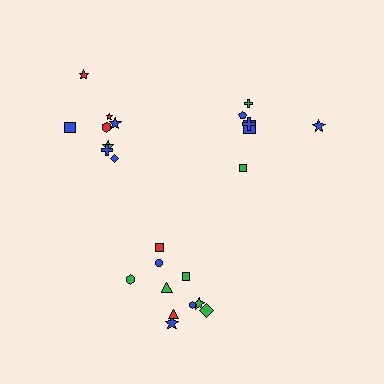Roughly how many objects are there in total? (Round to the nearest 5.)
Roughly 25 objects in total.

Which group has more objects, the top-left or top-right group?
The top-left group.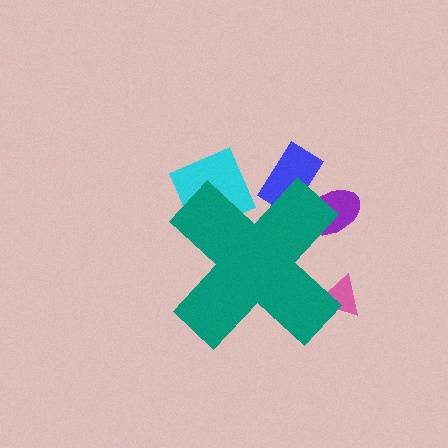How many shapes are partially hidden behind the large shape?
4 shapes are partially hidden.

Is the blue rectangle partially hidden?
Yes, the blue rectangle is partially hidden behind the teal cross.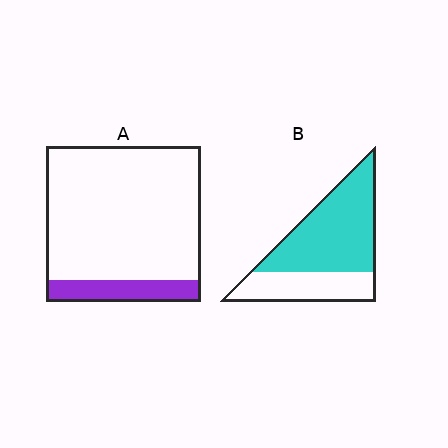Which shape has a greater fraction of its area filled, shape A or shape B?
Shape B.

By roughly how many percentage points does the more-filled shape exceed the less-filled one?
By roughly 50 percentage points (B over A).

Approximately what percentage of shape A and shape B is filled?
A is approximately 15% and B is approximately 65%.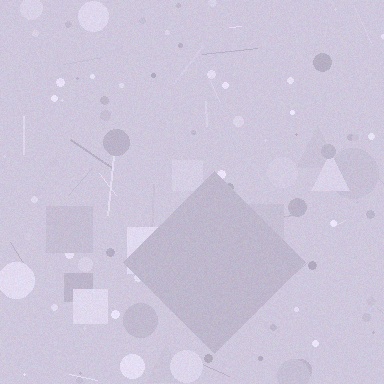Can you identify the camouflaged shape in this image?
The camouflaged shape is a diamond.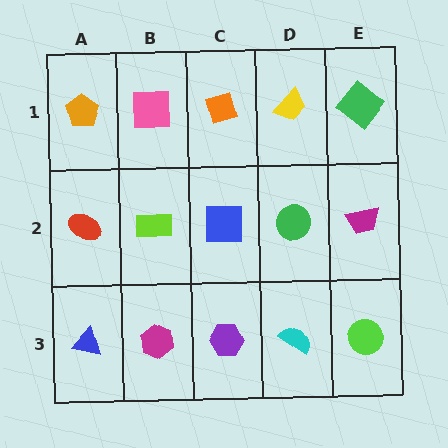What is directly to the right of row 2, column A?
A lime rectangle.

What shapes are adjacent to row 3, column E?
A magenta trapezoid (row 2, column E), a cyan semicircle (row 3, column D).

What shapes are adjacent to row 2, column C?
An orange diamond (row 1, column C), a purple hexagon (row 3, column C), a lime rectangle (row 2, column B), a green circle (row 2, column D).